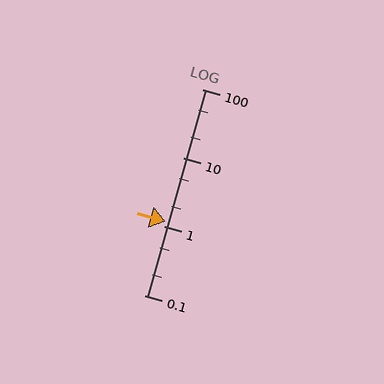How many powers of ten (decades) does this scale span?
The scale spans 3 decades, from 0.1 to 100.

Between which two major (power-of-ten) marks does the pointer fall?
The pointer is between 1 and 10.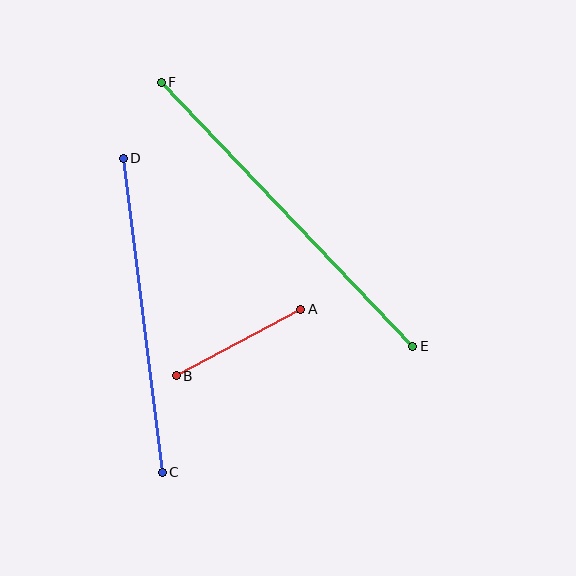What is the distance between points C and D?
The distance is approximately 317 pixels.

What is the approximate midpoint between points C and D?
The midpoint is at approximately (143, 315) pixels.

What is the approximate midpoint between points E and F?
The midpoint is at approximately (287, 214) pixels.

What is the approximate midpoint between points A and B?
The midpoint is at approximately (238, 342) pixels.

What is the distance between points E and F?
The distance is approximately 364 pixels.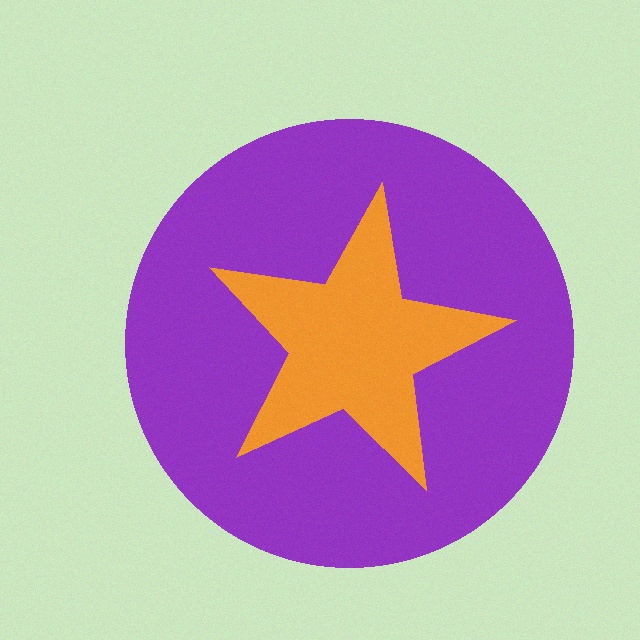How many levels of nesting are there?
2.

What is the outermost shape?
The purple circle.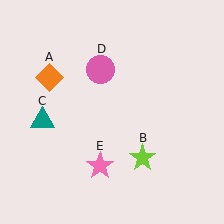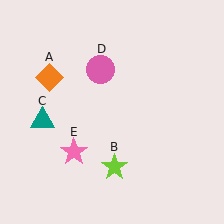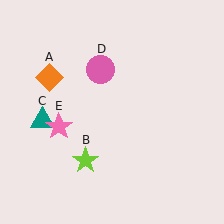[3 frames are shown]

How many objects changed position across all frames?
2 objects changed position: lime star (object B), pink star (object E).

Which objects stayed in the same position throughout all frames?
Orange diamond (object A) and teal triangle (object C) and pink circle (object D) remained stationary.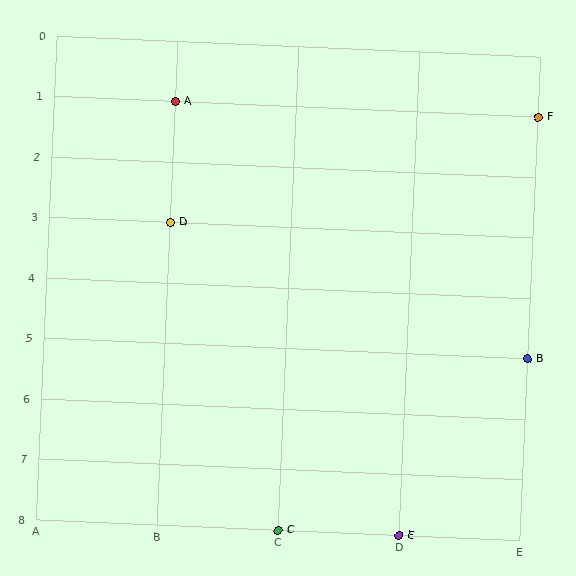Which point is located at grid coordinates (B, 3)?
Point D is at (B, 3).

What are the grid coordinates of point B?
Point B is at grid coordinates (E, 5).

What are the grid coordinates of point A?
Point A is at grid coordinates (B, 1).